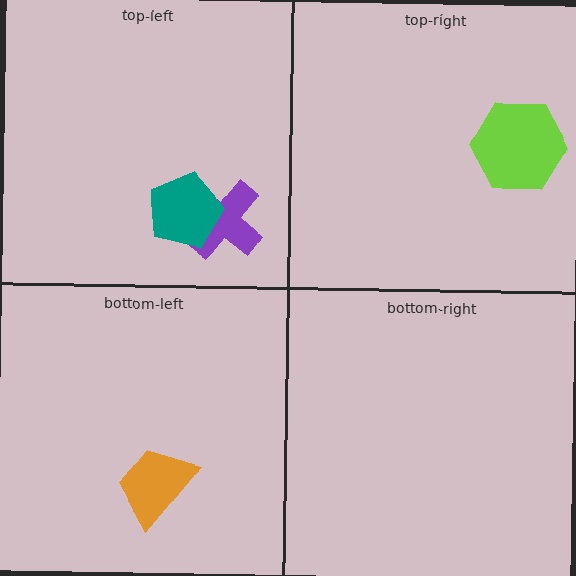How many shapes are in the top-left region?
2.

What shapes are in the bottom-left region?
The orange trapezoid.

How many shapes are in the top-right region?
1.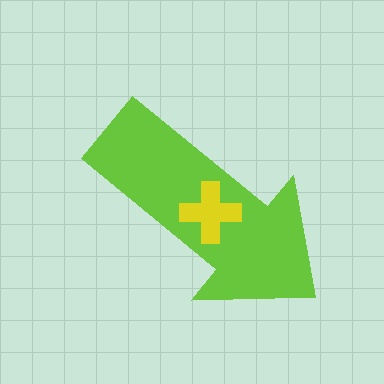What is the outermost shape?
The lime arrow.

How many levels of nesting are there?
2.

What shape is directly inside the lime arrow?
The yellow cross.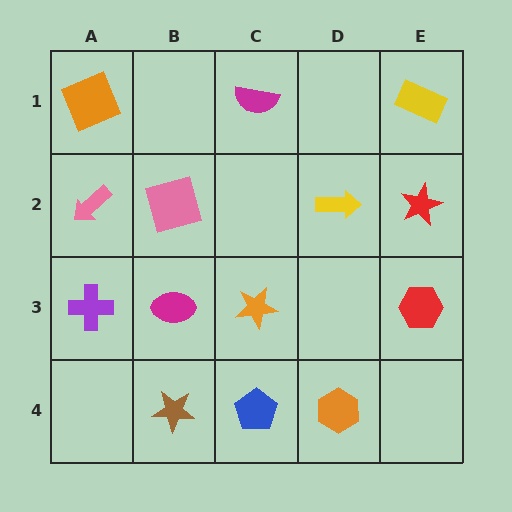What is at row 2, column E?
A red star.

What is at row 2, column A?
A pink arrow.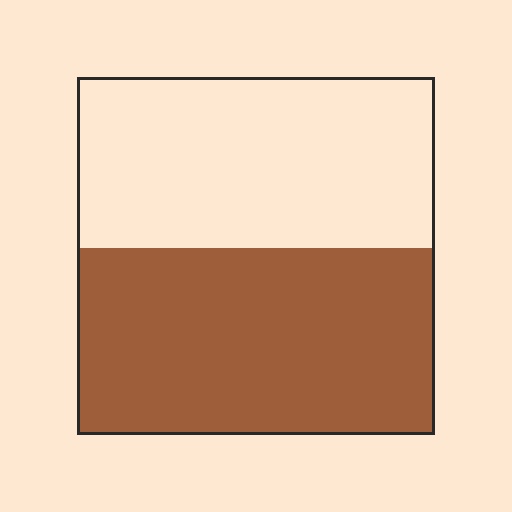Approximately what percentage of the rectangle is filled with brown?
Approximately 50%.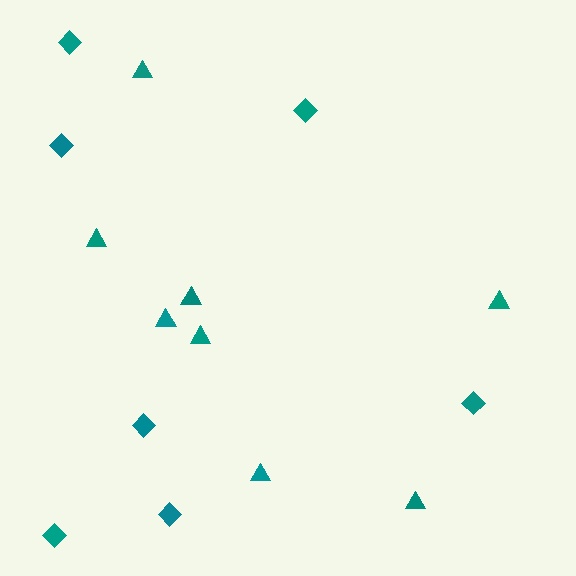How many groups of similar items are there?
There are 2 groups: one group of triangles (8) and one group of diamonds (7).